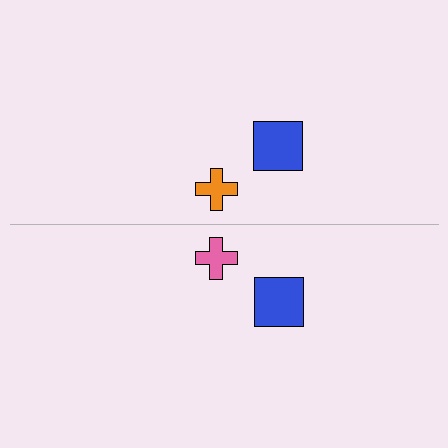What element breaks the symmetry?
The pink cross on the bottom side breaks the symmetry — its mirror counterpart is orange.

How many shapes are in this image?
There are 4 shapes in this image.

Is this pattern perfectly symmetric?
No, the pattern is not perfectly symmetric. The pink cross on the bottom side breaks the symmetry — its mirror counterpart is orange.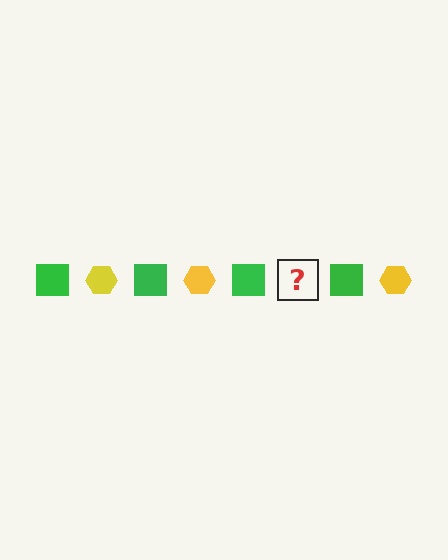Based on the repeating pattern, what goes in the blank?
The blank should be a yellow hexagon.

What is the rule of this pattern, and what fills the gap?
The rule is that the pattern alternates between green square and yellow hexagon. The gap should be filled with a yellow hexagon.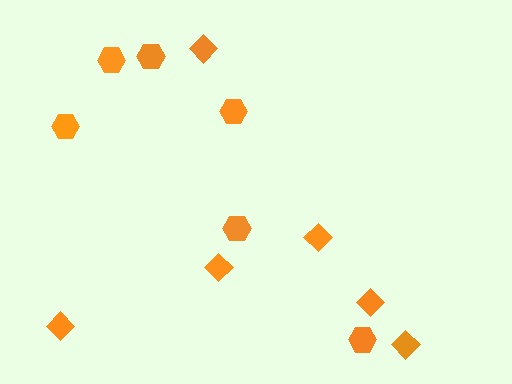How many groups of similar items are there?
There are 2 groups: one group of hexagons (6) and one group of diamonds (6).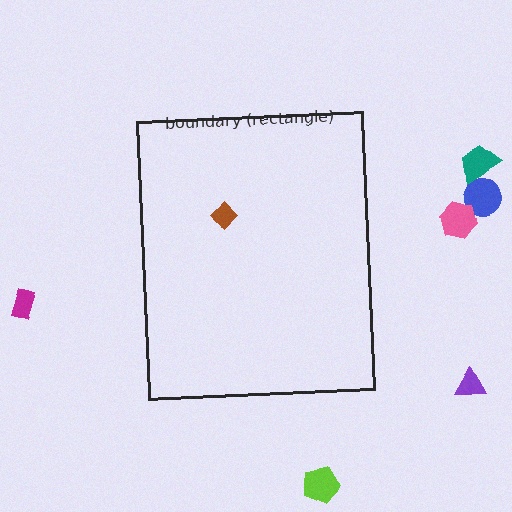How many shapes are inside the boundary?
1 inside, 6 outside.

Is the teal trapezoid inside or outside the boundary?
Outside.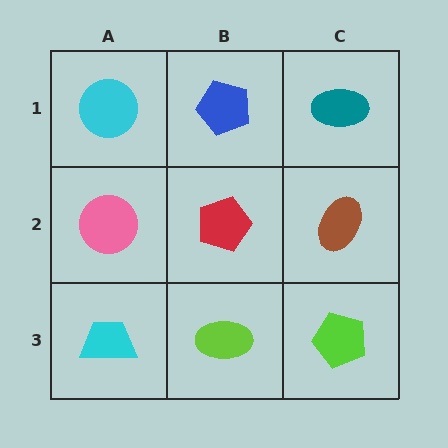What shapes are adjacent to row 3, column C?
A brown ellipse (row 2, column C), a lime ellipse (row 3, column B).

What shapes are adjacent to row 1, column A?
A pink circle (row 2, column A), a blue pentagon (row 1, column B).